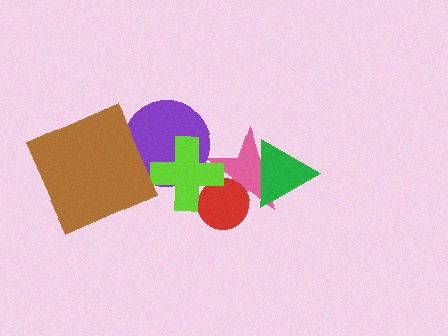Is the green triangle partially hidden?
No, no other shape covers it.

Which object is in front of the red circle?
The lime cross is in front of the red circle.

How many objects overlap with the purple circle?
2 objects overlap with the purple circle.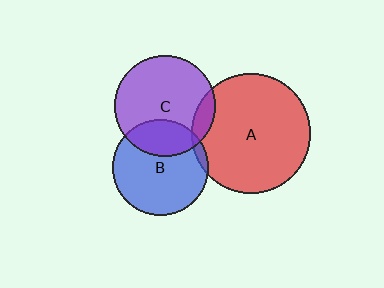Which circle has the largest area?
Circle A (red).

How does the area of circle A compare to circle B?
Approximately 1.6 times.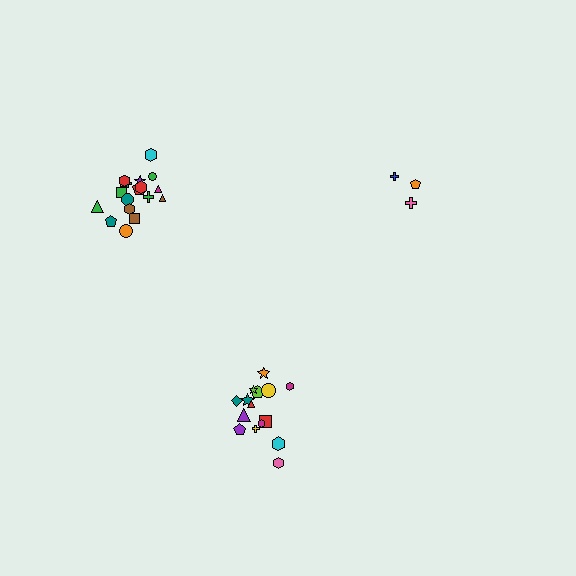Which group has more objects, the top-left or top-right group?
The top-left group.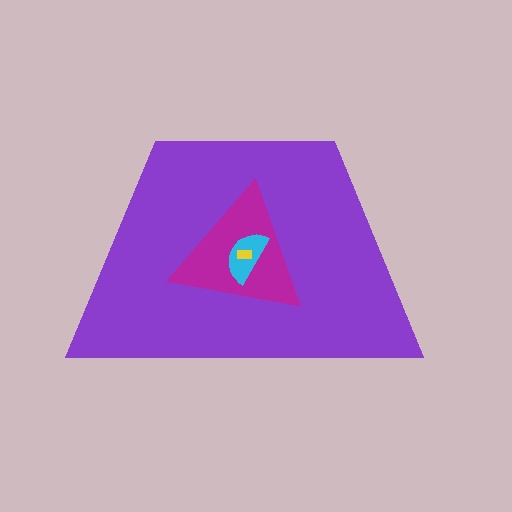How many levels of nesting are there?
4.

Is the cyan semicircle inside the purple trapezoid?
Yes.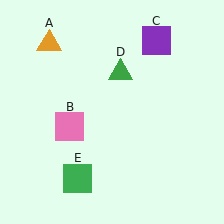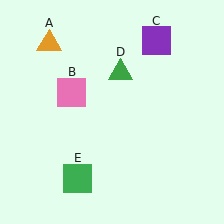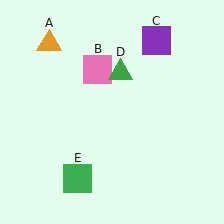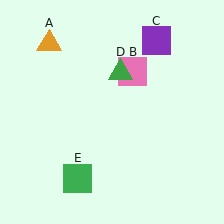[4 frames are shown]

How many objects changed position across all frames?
1 object changed position: pink square (object B).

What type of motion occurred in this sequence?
The pink square (object B) rotated clockwise around the center of the scene.